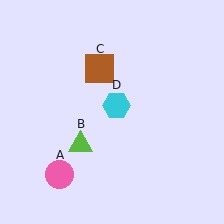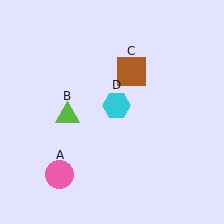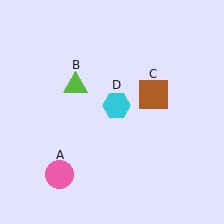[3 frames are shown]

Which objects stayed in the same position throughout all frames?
Pink circle (object A) and cyan hexagon (object D) remained stationary.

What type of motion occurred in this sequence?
The lime triangle (object B), brown square (object C) rotated clockwise around the center of the scene.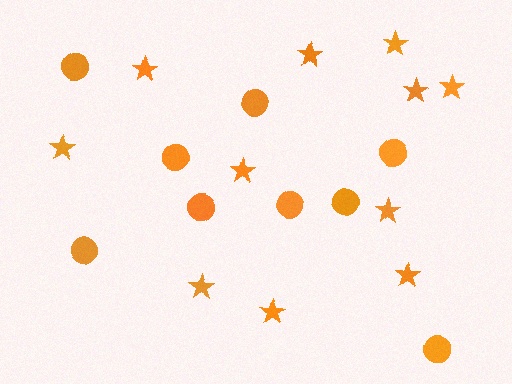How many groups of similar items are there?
There are 2 groups: one group of stars (11) and one group of circles (9).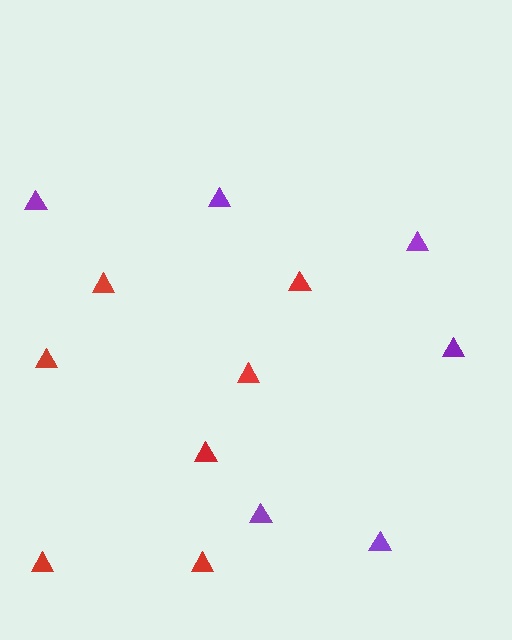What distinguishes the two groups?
There are 2 groups: one group of purple triangles (6) and one group of red triangles (7).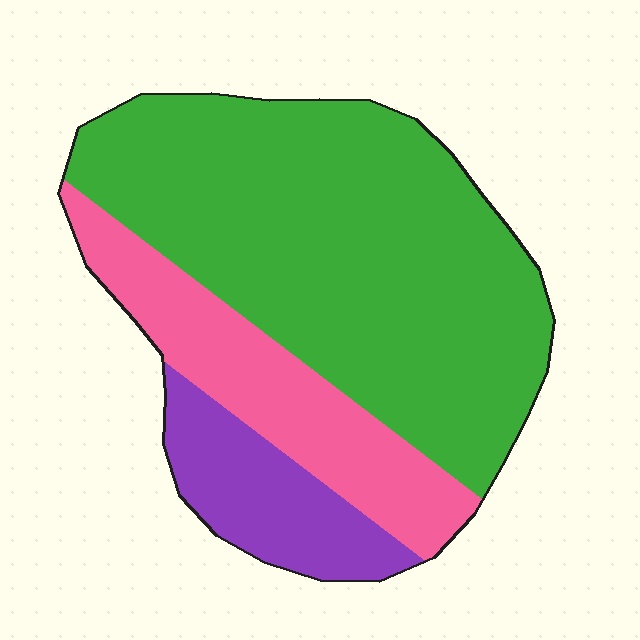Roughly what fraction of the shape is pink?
Pink takes up about one fifth (1/5) of the shape.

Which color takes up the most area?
Green, at roughly 65%.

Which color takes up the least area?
Purple, at roughly 15%.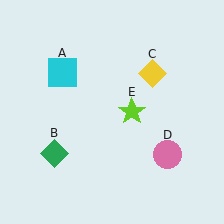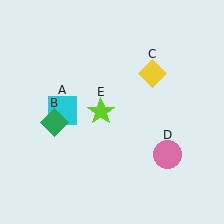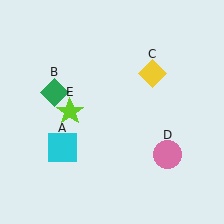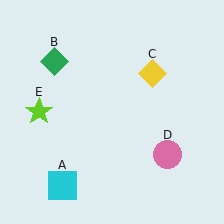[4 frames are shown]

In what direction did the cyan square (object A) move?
The cyan square (object A) moved down.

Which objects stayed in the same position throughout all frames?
Yellow diamond (object C) and pink circle (object D) remained stationary.